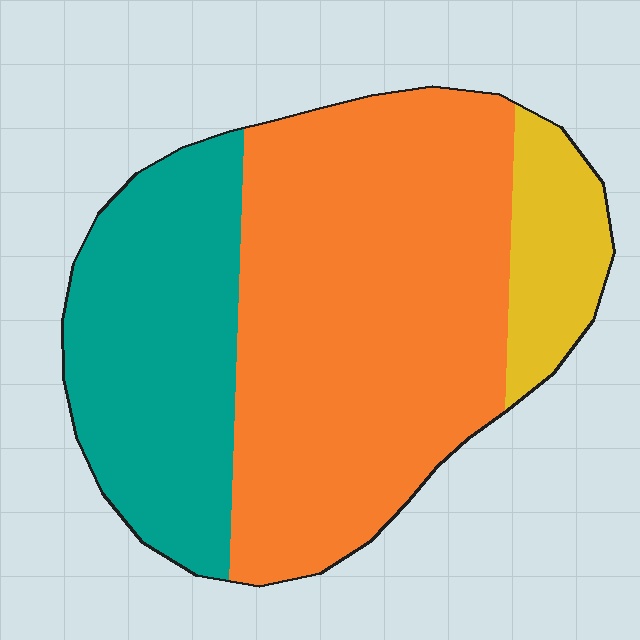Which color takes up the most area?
Orange, at roughly 60%.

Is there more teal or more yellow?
Teal.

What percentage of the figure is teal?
Teal takes up about one third (1/3) of the figure.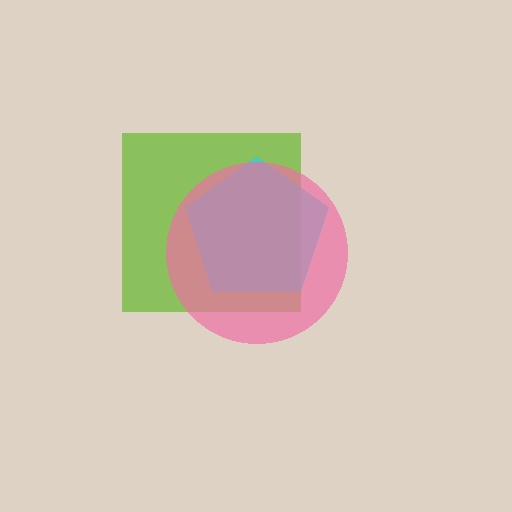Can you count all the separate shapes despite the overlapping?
Yes, there are 3 separate shapes.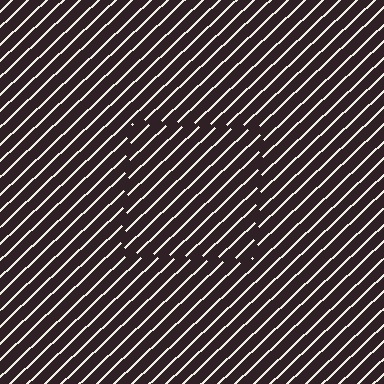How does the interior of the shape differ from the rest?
The interior of the shape contains the same grating, shifted by half a period — the contour is defined by the phase discontinuity where line-ends from the inner and outer gratings abut.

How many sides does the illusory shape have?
4 sides — the line-ends trace a square.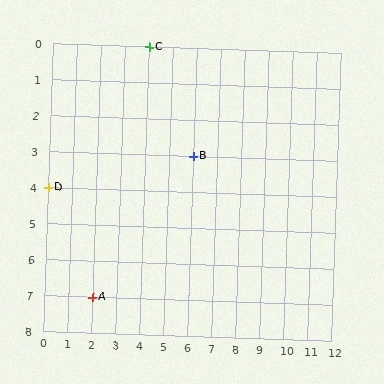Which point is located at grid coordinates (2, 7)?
Point A is at (2, 7).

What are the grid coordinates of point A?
Point A is at grid coordinates (2, 7).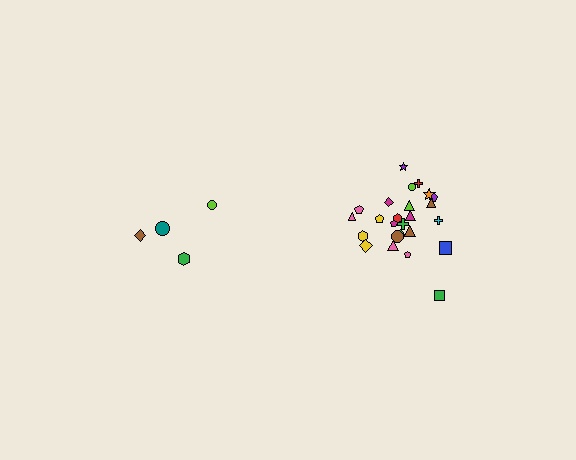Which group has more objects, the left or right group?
The right group.